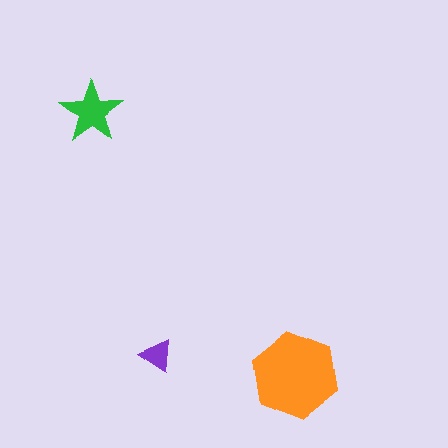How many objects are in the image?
There are 3 objects in the image.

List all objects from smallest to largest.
The purple triangle, the green star, the orange hexagon.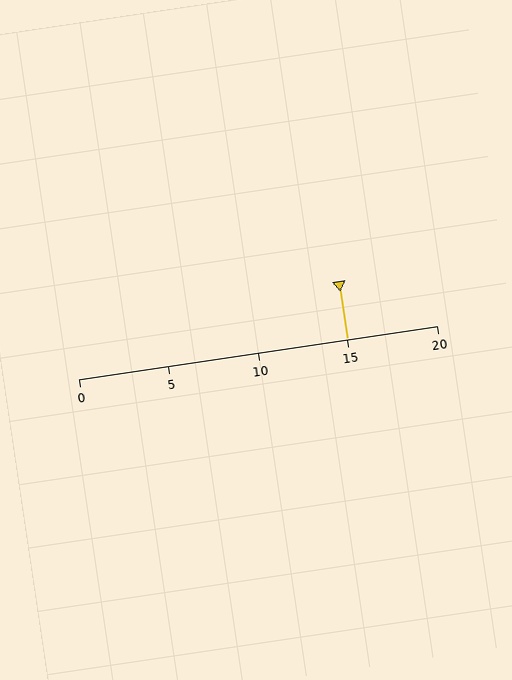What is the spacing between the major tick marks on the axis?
The major ticks are spaced 5 apart.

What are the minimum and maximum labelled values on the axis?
The axis runs from 0 to 20.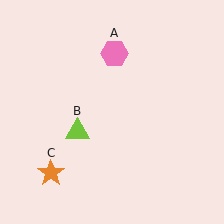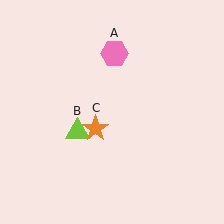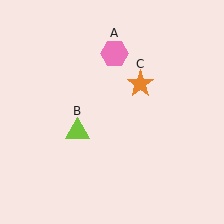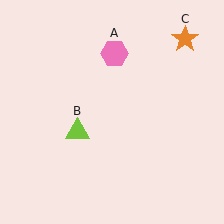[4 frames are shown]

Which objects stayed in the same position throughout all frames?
Pink hexagon (object A) and lime triangle (object B) remained stationary.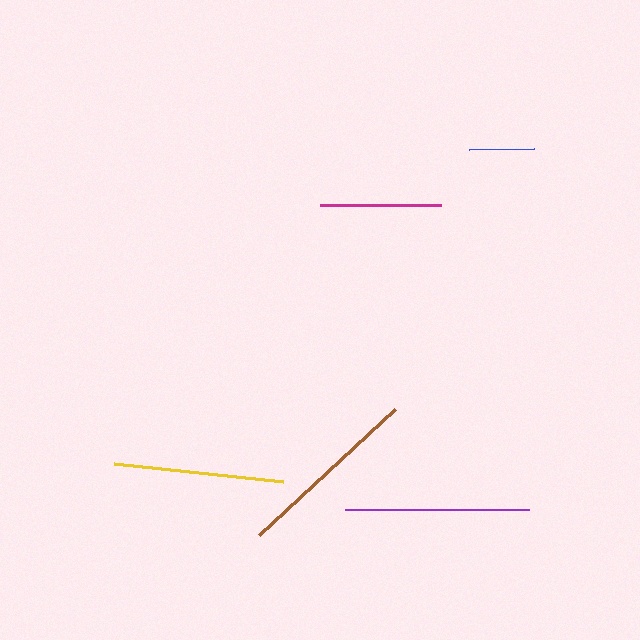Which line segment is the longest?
The brown line is the longest at approximately 185 pixels.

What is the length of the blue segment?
The blue segment is approximately 64 pixels long.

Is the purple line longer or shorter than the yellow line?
The purple line is longer than the yellow line.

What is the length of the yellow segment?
The yellow segment is approximately 170 pixels long.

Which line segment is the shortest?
The blue line is the shortest at approximately 64 pixels.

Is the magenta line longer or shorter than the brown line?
The brown line is longer than the magenta line.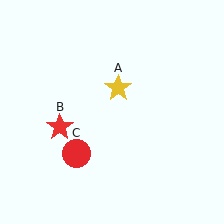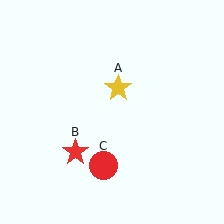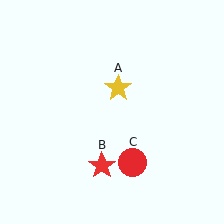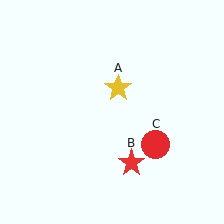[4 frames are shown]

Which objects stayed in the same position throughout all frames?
Yellow star (object A) remained stationary.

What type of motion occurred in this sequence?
The red star (object B), red circle (object C) rotated counterclockwise around the center of the scene.